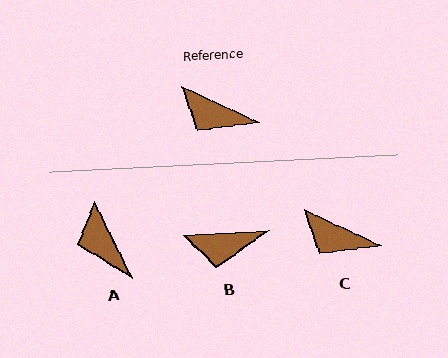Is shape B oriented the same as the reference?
No, it is off by about 29 degrees.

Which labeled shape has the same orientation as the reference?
C.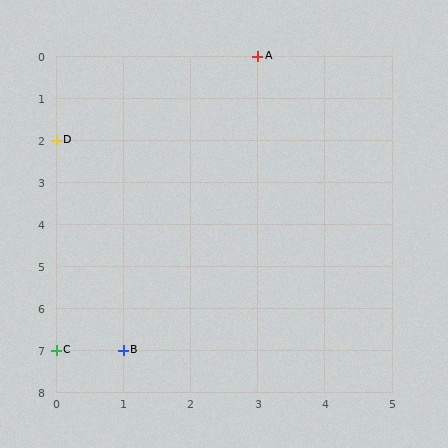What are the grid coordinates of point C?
Point C is at grid coordinates (0, 7).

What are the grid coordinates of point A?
Point A is at grid coordinates (3, 0).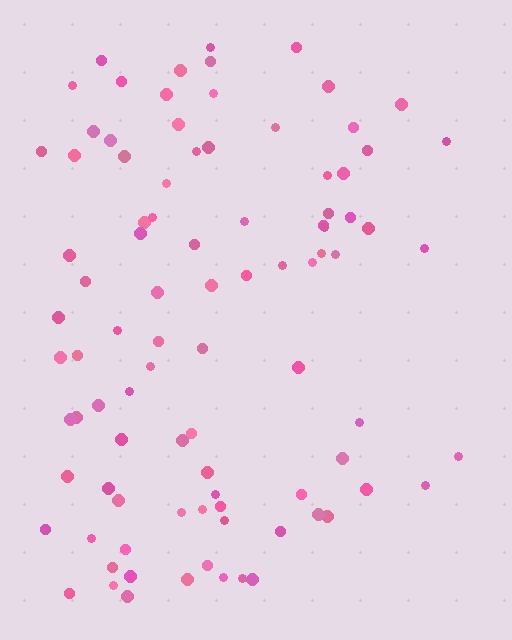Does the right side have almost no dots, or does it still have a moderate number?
Still a moderate number, just noticeably fewer than the left.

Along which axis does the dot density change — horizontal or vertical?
Horizontal.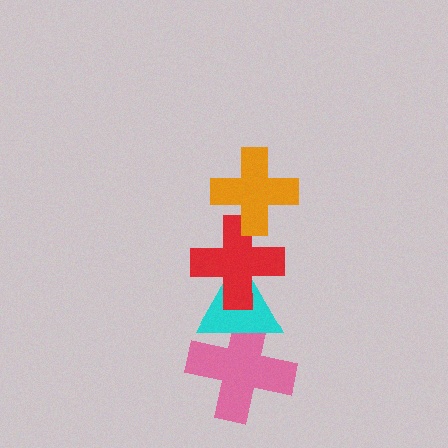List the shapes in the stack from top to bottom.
From top to bottom: the orange cross, the red cross, the cyan triangle, the pink cross.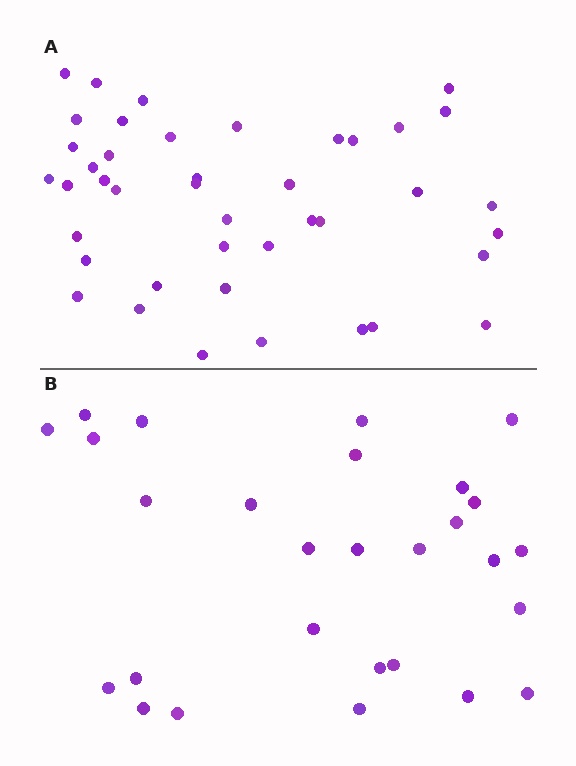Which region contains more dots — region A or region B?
Region A (the top region) has more dots.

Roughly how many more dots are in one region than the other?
Region A has approximately 15 more dots than region B.